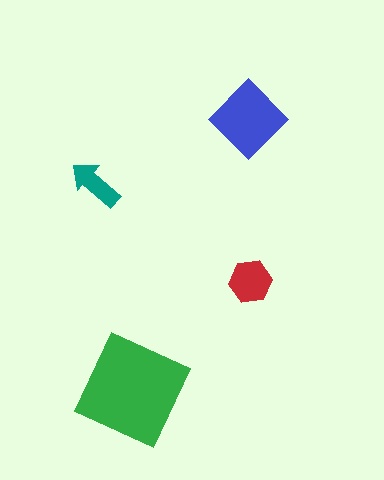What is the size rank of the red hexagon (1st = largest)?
3rd.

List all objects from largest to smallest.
The green square, the blue diamond, the red hexagon, the teal arrow.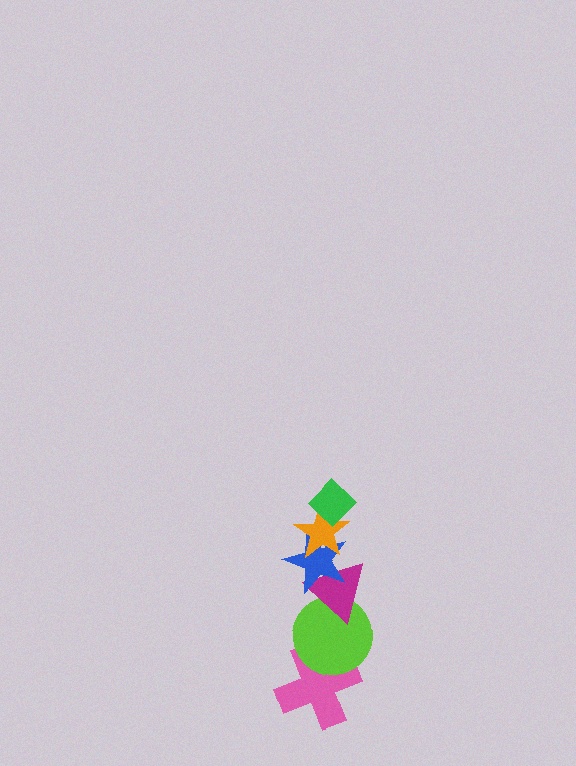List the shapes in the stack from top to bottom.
From top to bottom: the green diamond, the orange star, the blue star, the magenta triangle, the lime circle, the pink cross.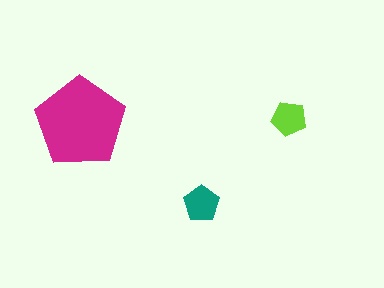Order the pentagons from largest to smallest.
the magenta one, the teal one, the lime one.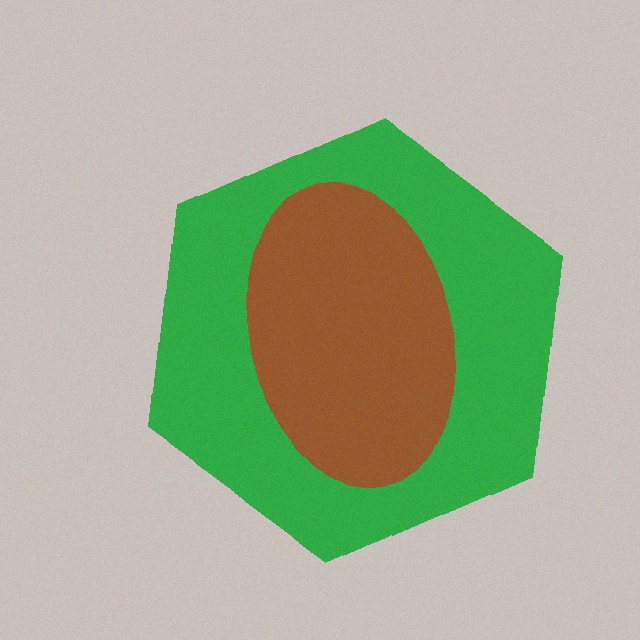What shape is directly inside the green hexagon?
The brown ellipse.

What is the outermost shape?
The green hexagon.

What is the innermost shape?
The brown ellipse.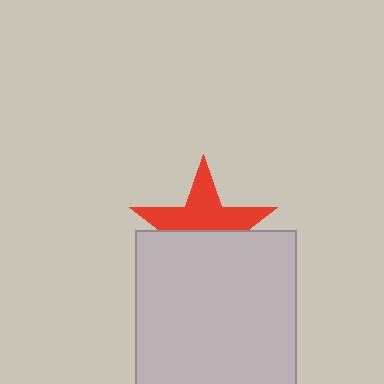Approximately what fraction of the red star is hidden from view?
Roughly 49% of the red star is hidden behind the light gray square.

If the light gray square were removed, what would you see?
You would see the complete red star.